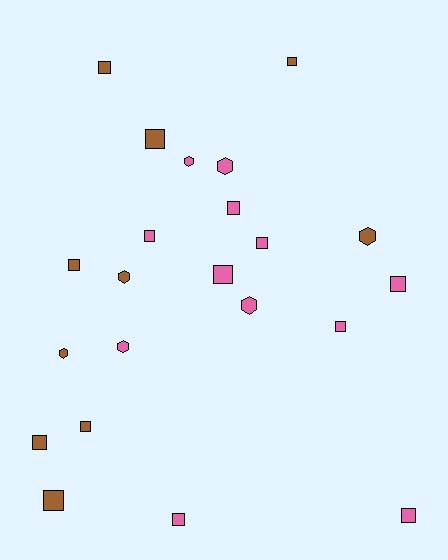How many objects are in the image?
There are 22 objects.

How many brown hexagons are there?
There are 3 brown hexagons.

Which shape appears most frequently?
Square, with 15 objects.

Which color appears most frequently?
Pink, with 12 objects.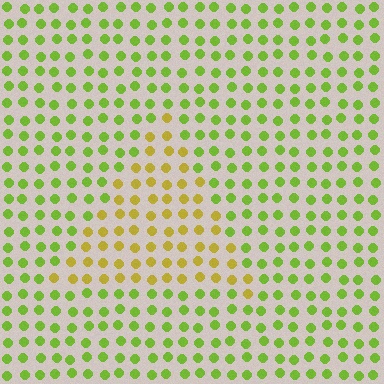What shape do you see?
I see a triangle.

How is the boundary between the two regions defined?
The boundary is defined purely by a slight shift in hue (about 38 degrees). Spacing, size, and orientation are identical on both sides.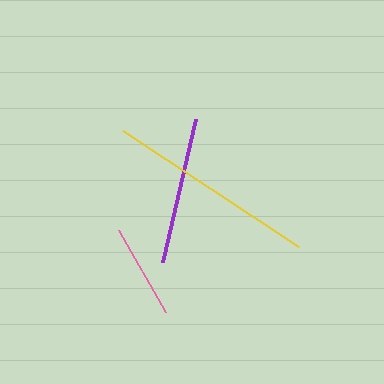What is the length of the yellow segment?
The yellow segment is approximately 211 pixels long.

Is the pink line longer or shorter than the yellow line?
The yellow line is longer than the pink line.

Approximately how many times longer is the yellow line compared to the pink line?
The yellow line is approximately 2.2 times the length of the pink line.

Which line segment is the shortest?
The pink line is the shortest at approximately 95 pixels.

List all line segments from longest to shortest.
From longest to shortest: yellow, purple, pink.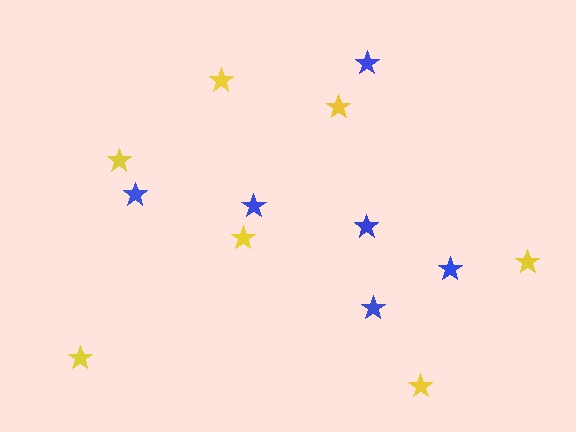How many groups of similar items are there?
There are 2 groups: one group of yellow stars (7) and one group of blue stars (6).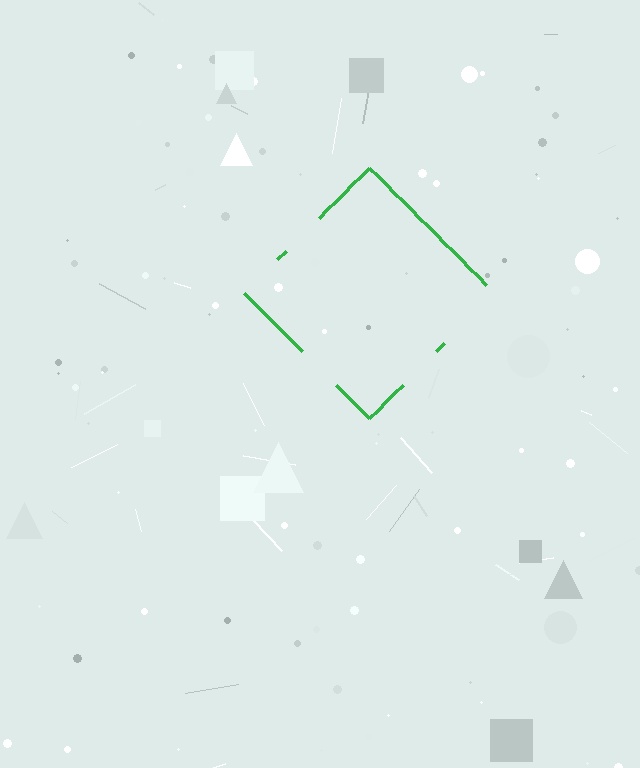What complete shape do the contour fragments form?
The contour fragments form a diamond.